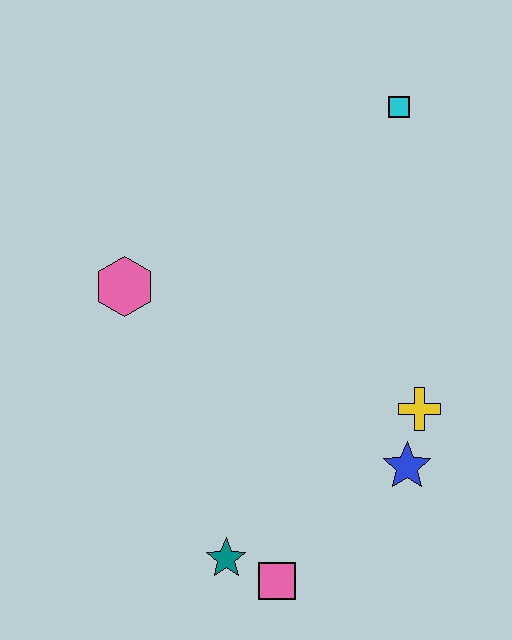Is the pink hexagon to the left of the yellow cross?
Yes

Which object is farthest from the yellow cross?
The pink hexagon is farthest from the yellow cross.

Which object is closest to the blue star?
The yellow cross is closest to the blue star.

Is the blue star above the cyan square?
No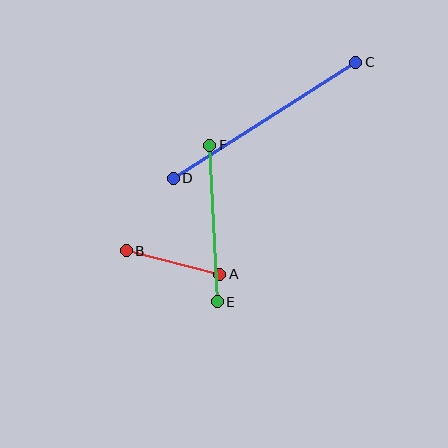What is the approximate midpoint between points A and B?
The midpoint is at approximately (173, 262) pixels.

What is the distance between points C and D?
The distance is approximately 216 pixels.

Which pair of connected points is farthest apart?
Points C and D are farthest apart.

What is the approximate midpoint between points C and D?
The midpoint is at approximately (265, 120) pixels.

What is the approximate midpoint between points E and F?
The midpoint is at approximately (213, 224) pixels.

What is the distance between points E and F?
The distance is approximately 157 pixels.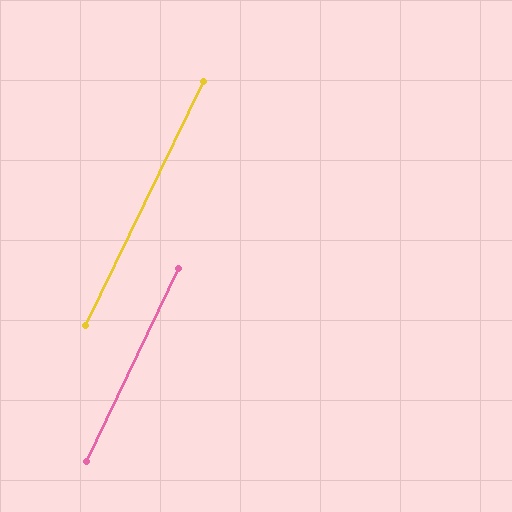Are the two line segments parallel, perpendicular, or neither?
Parallel — their directions differ by only 0.3°.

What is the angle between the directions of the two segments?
Approximately 0 degrees.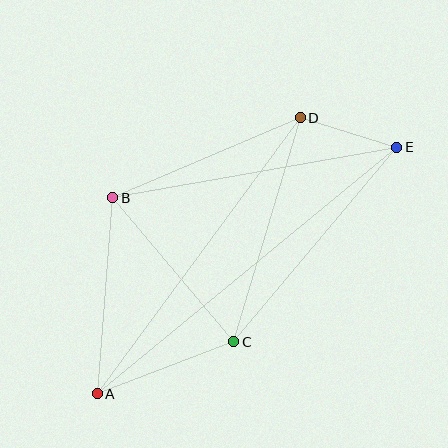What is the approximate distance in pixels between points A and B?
The distance between A and B is approximately 196 pixels.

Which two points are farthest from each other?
Points A and E are farthest from each other.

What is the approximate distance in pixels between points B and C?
The distance between B and C is approximately 188 pixels.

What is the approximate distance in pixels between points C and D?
The distance between C and D is approximately 233 pixels.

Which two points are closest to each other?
Points D and E are closest to each other.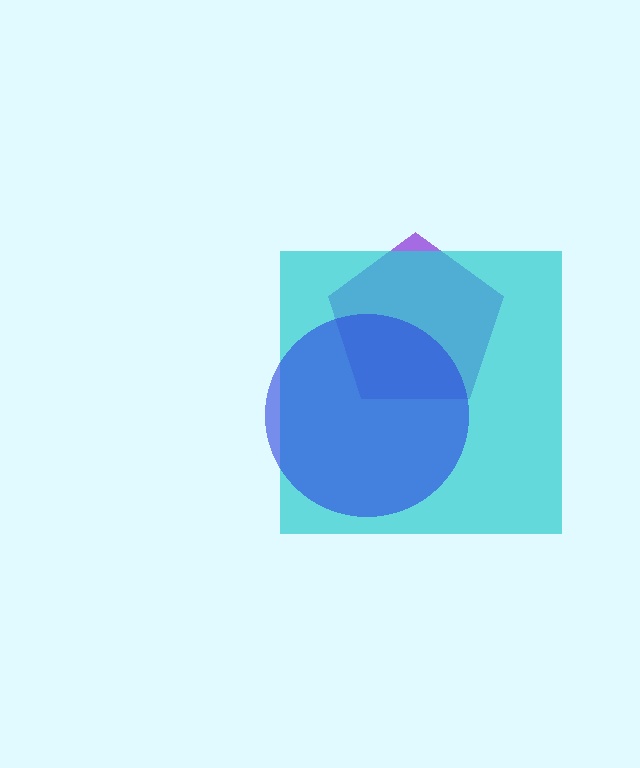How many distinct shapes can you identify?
There are 3 distinct shapes: a purple pentagon, a cyan square, a blue circle.